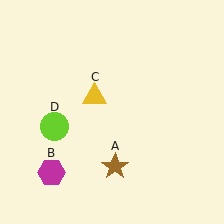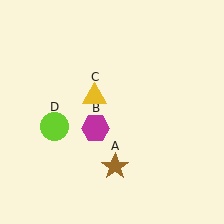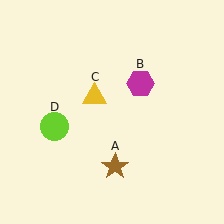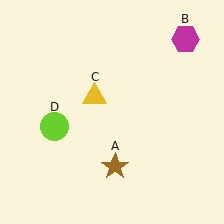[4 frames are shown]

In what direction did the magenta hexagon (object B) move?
The magenta hexagon (object B) moved up and to the right.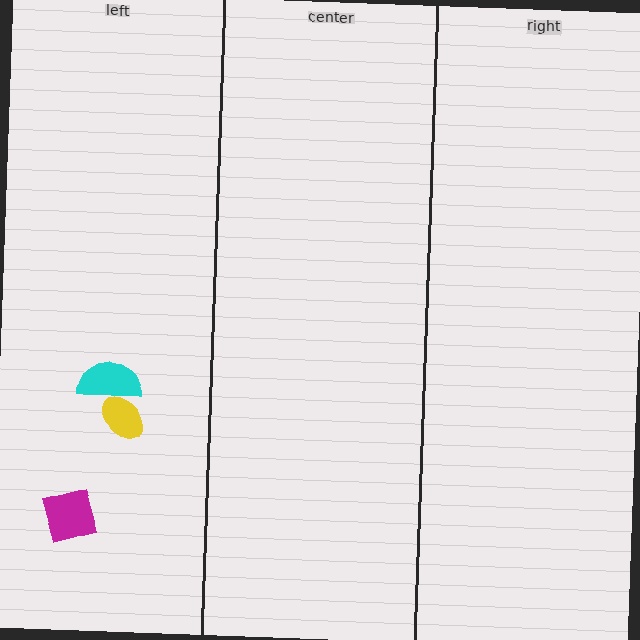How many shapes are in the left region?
3.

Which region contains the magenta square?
The left region.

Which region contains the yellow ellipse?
The left region.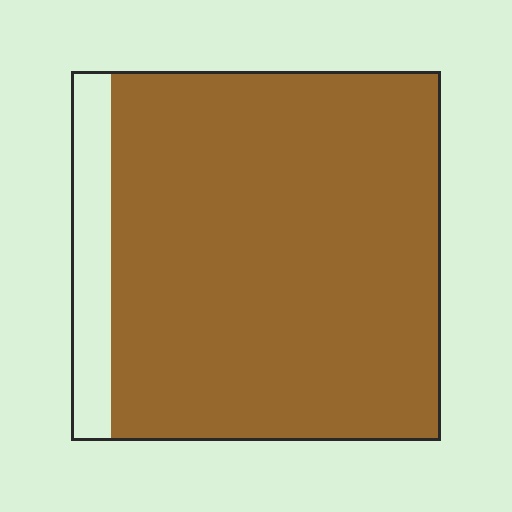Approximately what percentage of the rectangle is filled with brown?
Approximately 90%.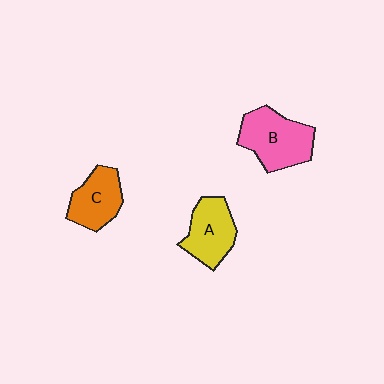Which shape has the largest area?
Shape B (pink).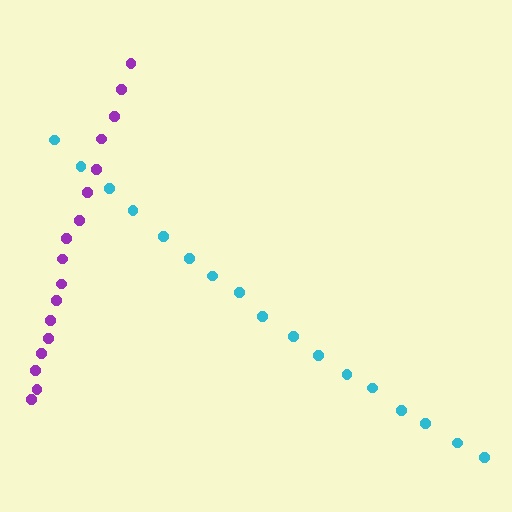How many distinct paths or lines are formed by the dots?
There are 2 distinct paths.